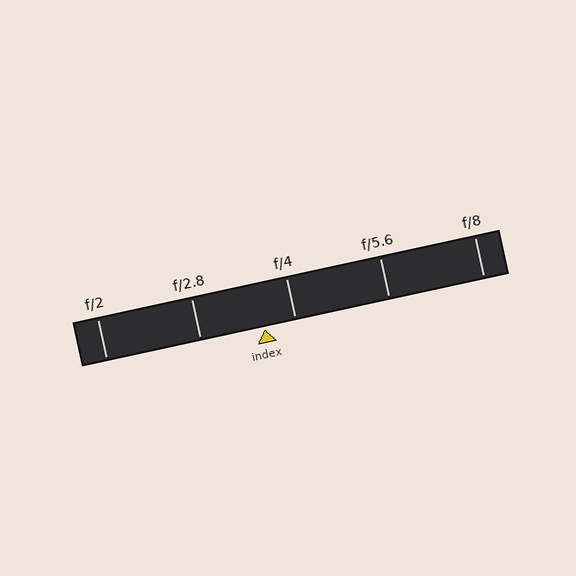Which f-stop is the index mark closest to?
The index mark is closest to f/4.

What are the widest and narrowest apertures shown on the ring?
The widest aperture shown is f/2 and the narrowest is f/8.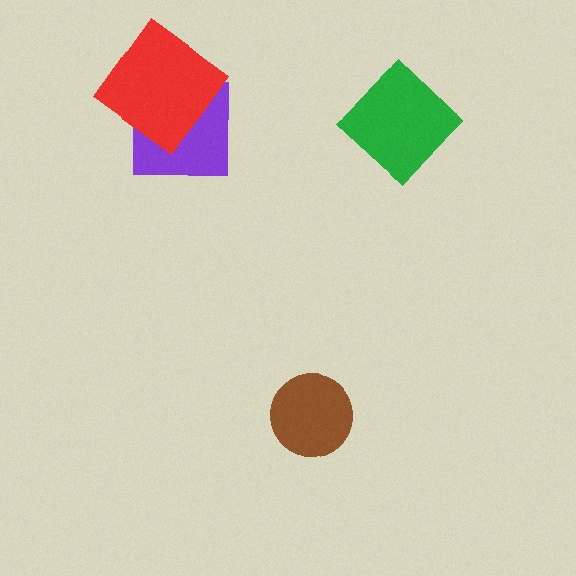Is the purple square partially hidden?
Yes, it is partially covered by another shape.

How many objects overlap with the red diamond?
1 object overlaps with the red diamond.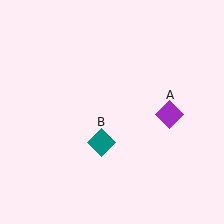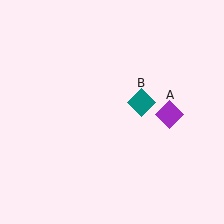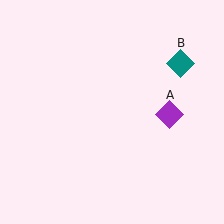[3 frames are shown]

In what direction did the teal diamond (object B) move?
The teal diamond (object B) moved up and to the right.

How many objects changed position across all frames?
1 object changed position: teal diamond (object B).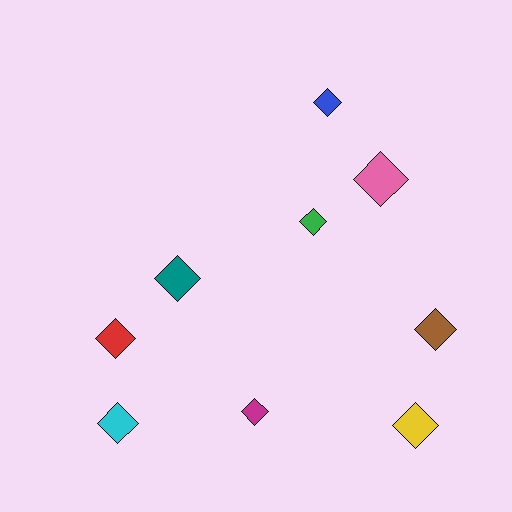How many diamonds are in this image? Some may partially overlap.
There are 9 diamonds.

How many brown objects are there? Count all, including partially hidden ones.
There is 1 brown object.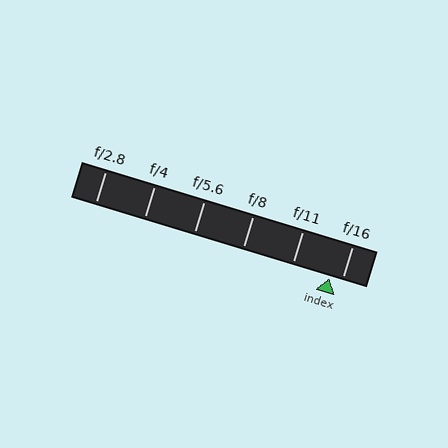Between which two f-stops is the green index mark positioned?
The index mark is between f/11 and f/16.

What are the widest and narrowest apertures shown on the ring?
The widest aperture shown is f/2.8 and the narrowest is f/16.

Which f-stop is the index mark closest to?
The index mark is closest to f/16.